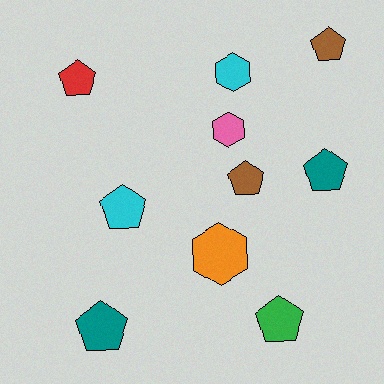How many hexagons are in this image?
There are 3 hexagons.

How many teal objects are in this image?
There are 2 teal objects.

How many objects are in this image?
There are 10 objects.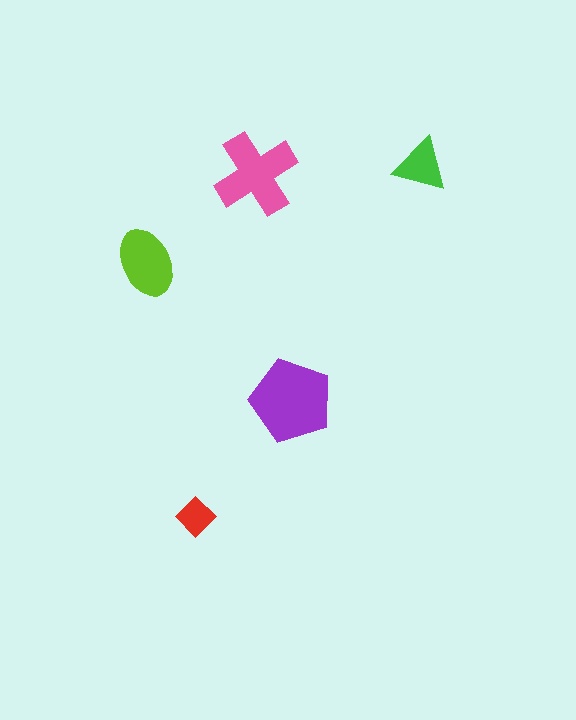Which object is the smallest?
The red diamond.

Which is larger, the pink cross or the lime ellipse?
The pink cross.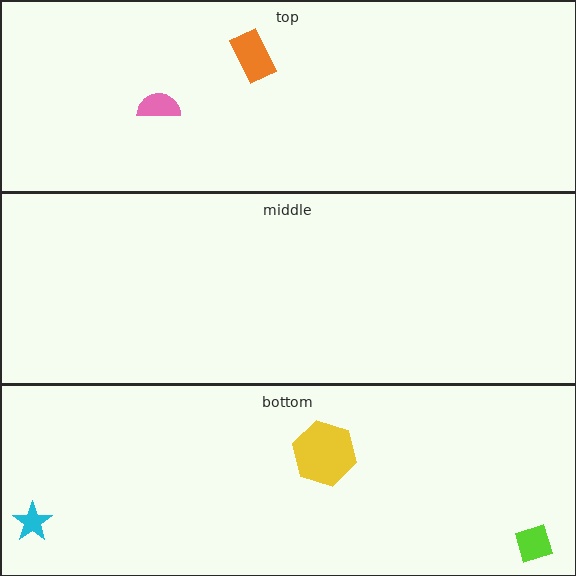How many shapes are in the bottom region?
3.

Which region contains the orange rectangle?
The top region.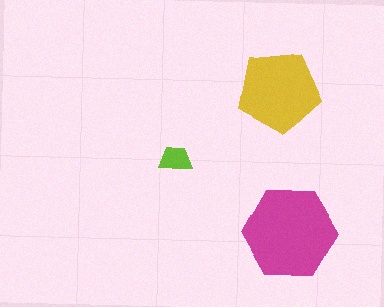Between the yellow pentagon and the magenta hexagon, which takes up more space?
The magenta hexagon.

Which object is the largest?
The magenta hexagon.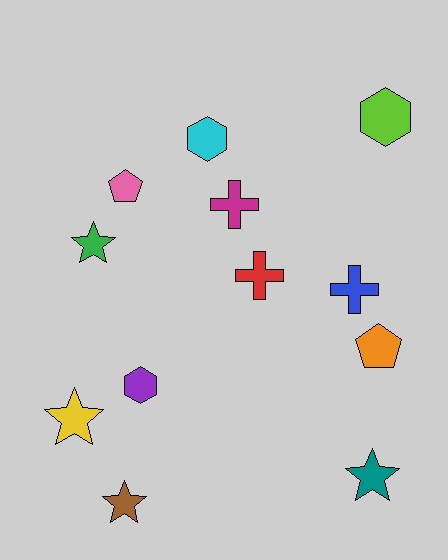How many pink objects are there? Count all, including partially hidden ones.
There is 1 pink object.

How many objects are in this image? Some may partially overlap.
There are 12 objects.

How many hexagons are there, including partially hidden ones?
There are 3 hexagons.